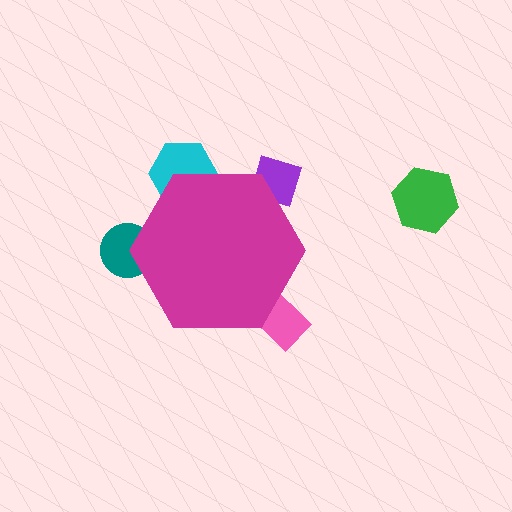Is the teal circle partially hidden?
Yes, the teal circle is partially hidden behind the magenta hexagon.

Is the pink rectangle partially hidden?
Yes, the pink rectangle is partially hidden behind the magenta hexagon.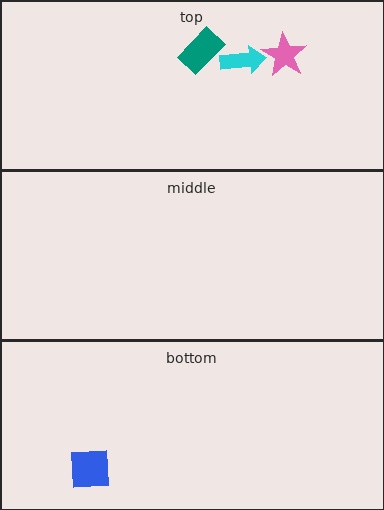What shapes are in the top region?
The cyan arrow, the pink star, the teal rectangle.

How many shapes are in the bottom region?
1.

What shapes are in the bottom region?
The blue square.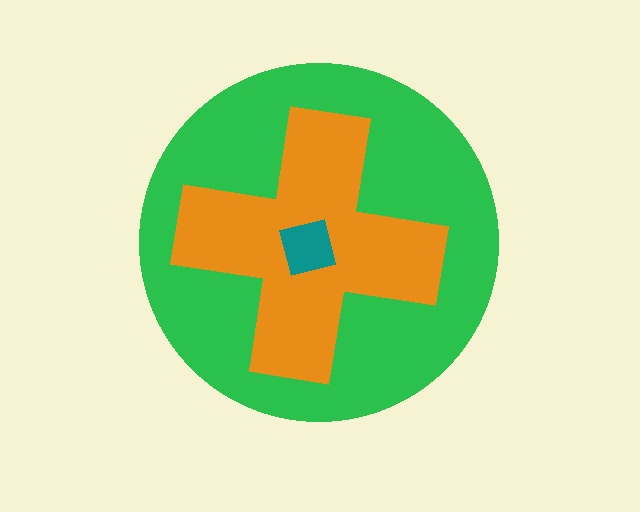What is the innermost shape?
The teal square.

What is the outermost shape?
The green circle.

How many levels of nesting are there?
3.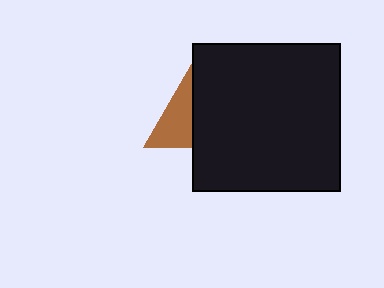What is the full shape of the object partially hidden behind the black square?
The partially hidden object is a brown triangle.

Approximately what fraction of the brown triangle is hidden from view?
Roughly 50% of the brown triangle is hidden behind the black square.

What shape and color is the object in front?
The object in front is a black square.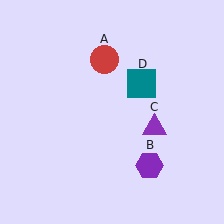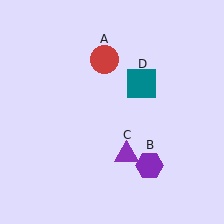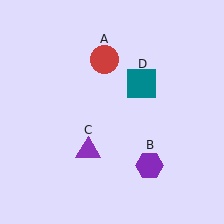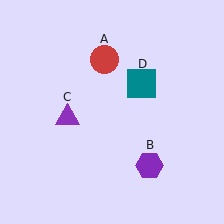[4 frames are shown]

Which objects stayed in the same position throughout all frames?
Red circle (object A) and purple hexagon (object B) and teal square (object D) remained stationary.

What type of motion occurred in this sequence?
The purple triangle (object C) rotated clockwise around the center of the scene.